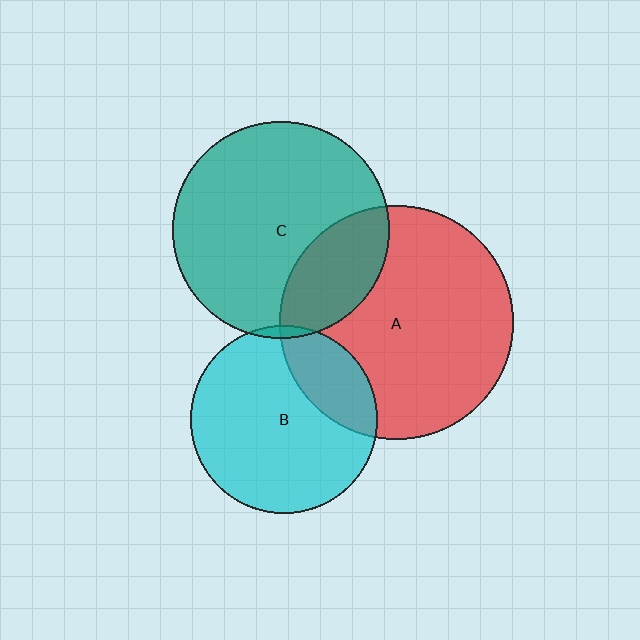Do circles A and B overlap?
Yes.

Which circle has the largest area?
Circle A (red).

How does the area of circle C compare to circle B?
Approximately 1.3 times.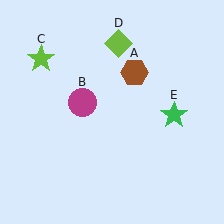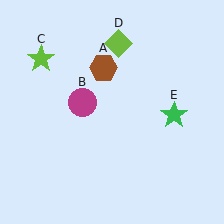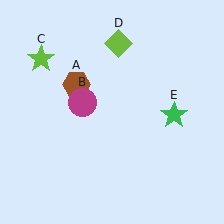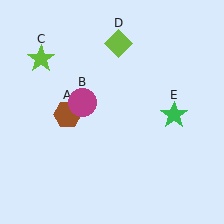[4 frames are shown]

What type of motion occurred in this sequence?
The brown hexagon (object A) rotated counterclockwise around the center of the scene.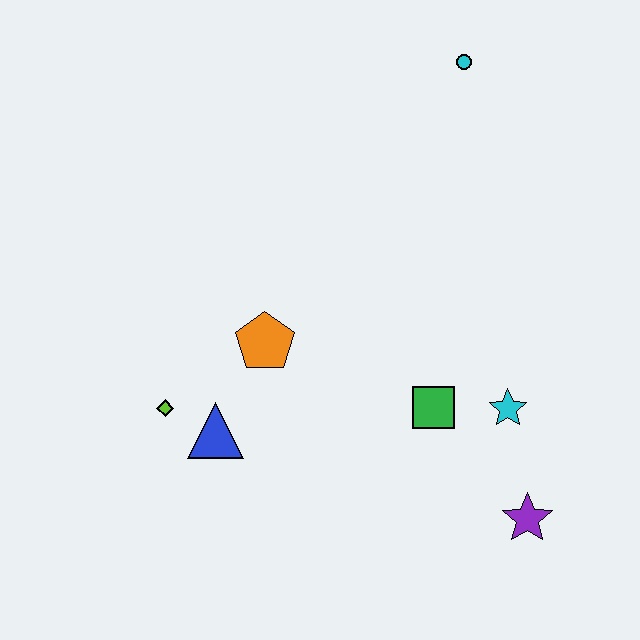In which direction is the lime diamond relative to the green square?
The lime diamond is to the left of the green square.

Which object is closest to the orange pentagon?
The blue triangle is closest to the orange pentagon.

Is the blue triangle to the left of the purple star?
Yes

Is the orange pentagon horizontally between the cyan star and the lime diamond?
Yes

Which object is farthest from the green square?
The cyan circle is farthest from the green square.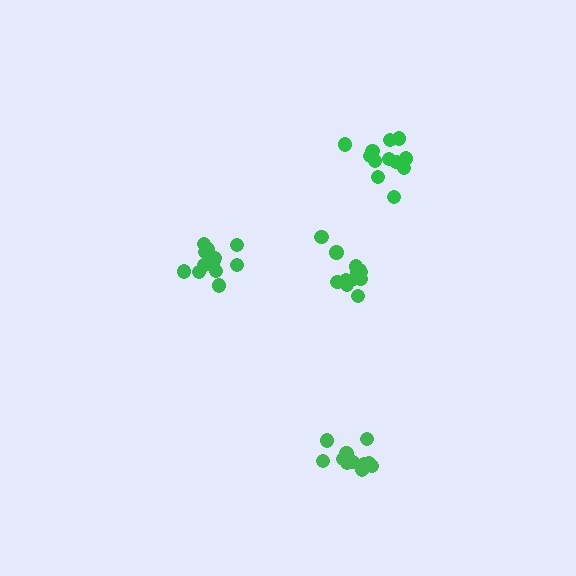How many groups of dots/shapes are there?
There are 4 groups.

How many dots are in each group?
Group 1: 12 dots, Group 2: 12 dots, Group 3: 14 dots, Group 4: 12 dots (50 total).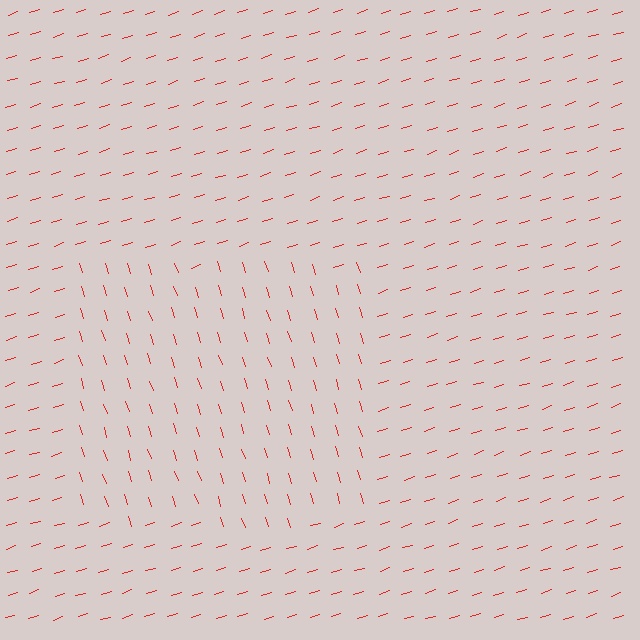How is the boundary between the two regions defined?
The boundary is defined purely by a change in line orientation (approximately 90 degrees difference). All lines are the same color and thickness.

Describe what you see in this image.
The image is filled with small red line segments. A rectangle region in the image has lines oriented differently from the surrounding lines, creating a visible texture boundary.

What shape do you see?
I see a rectangle.